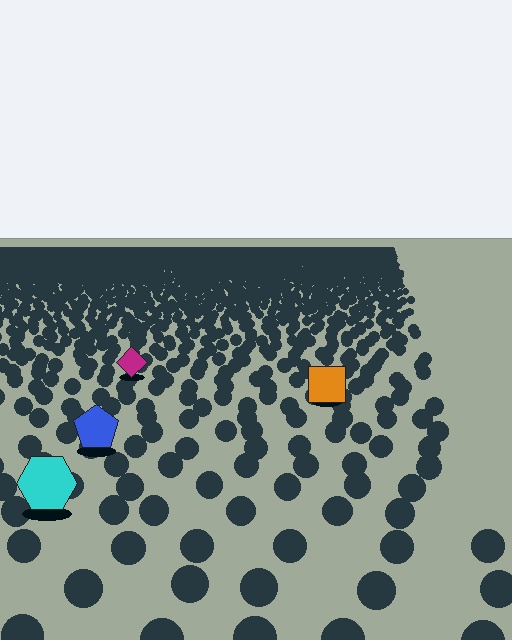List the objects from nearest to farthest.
From nearest to farthest: the cyan hexagon, the blue pentagon, the orange square, the magenta diamond.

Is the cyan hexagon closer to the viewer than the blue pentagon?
Yes. The cyan hexagon is closer — you can tell from the texture gradient: the ground texture is coarser near it.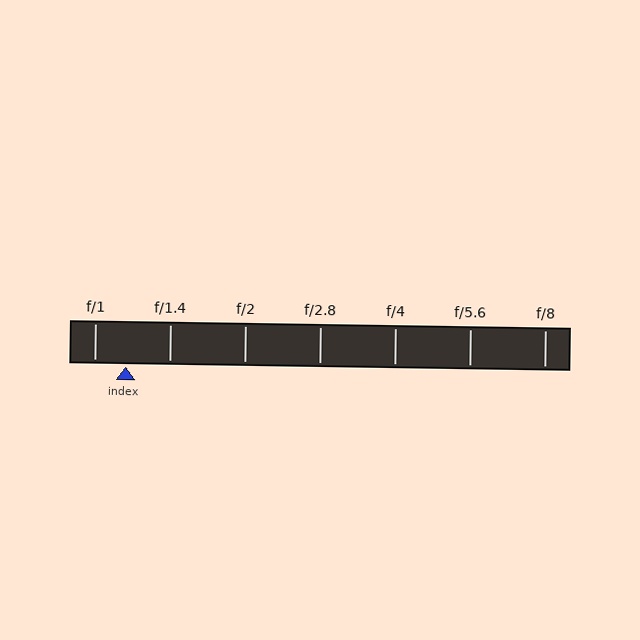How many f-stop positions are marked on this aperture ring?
There are 7 f-stop positions marked.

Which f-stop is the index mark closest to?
The index mark is closest to f/1.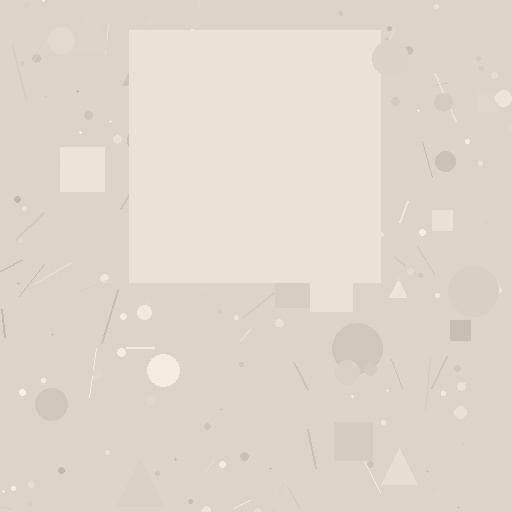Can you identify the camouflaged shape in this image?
The camouflaged shape is a square.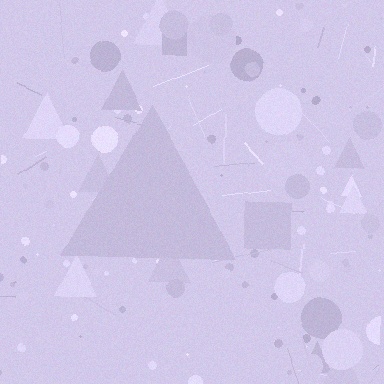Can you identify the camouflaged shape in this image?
The camouflaged shape is a triangle.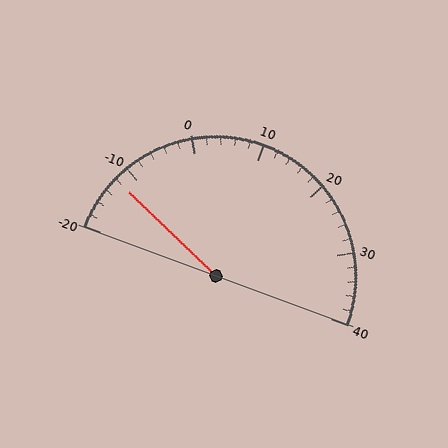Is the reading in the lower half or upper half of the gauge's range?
The reading is in the lower half of the range (-20 to 40).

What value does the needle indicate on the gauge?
The needle indicates approximately -12.